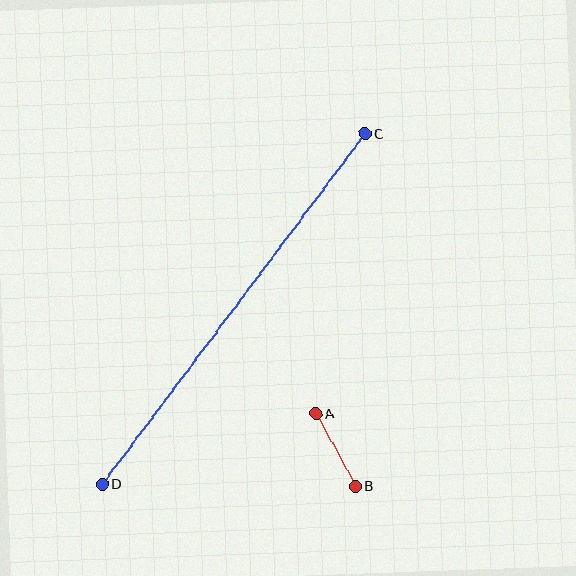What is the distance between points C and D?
The distance is approximately 438 pixels.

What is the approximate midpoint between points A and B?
The midpoint is at approximately (336, 450) pixels.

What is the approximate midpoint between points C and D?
The midpoint is at approximately (234, 309) pixels.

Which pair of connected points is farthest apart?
Points C and D are farthest apart.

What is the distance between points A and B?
The distance is approximately 83 pixels.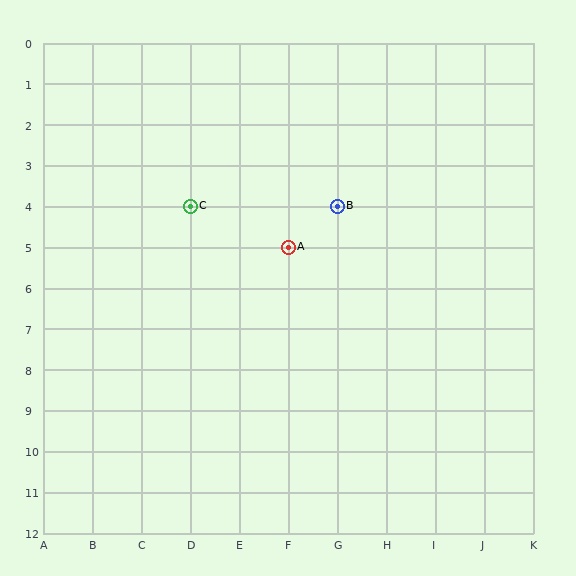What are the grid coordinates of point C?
Point C is at grid coordinates (D, 4).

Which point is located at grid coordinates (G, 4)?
Point B is at (G, 4).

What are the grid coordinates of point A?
Point A is at grid coordinates (F, 5).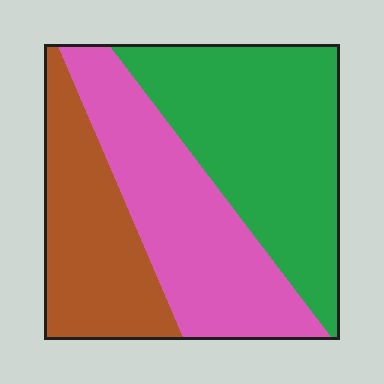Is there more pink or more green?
Green.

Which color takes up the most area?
Green, at roughly 40%.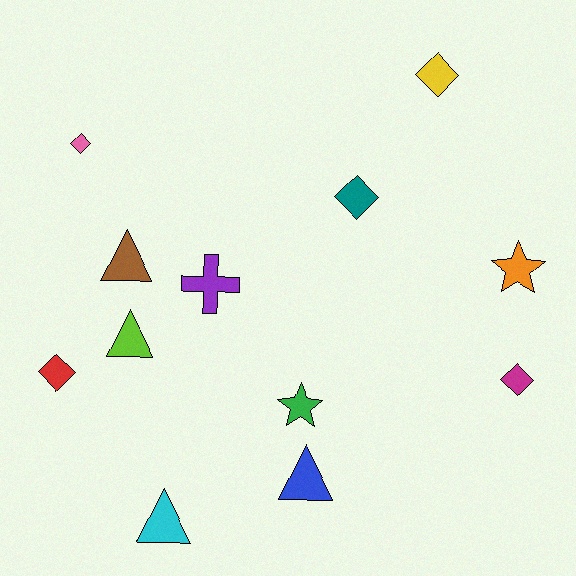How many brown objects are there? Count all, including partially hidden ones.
There is 1 brown object.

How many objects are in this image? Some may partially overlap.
There are 12 objects.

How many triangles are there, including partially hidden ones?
There are 4 triangles.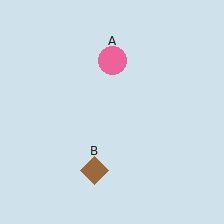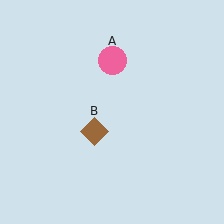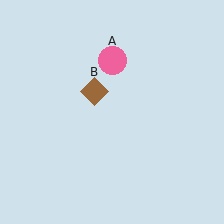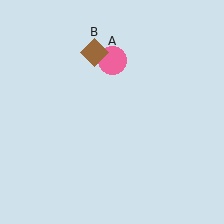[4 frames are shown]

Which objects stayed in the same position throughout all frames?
Pink circle (object A) remained stationary.